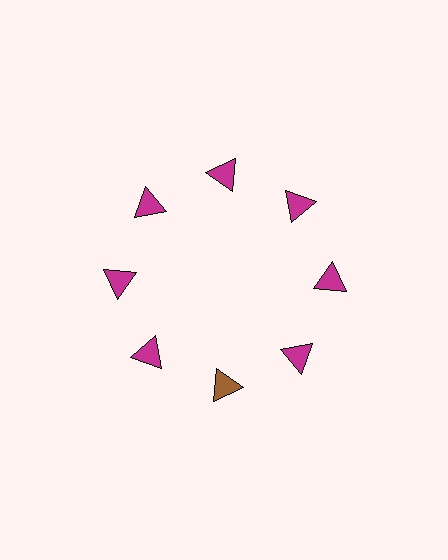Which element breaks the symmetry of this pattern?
The brown triangle at roughly the 6 o'clock position breaks the symmetry. All other shapes are magenta triangles.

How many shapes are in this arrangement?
There are 8 shapes arranged in a ring pattern.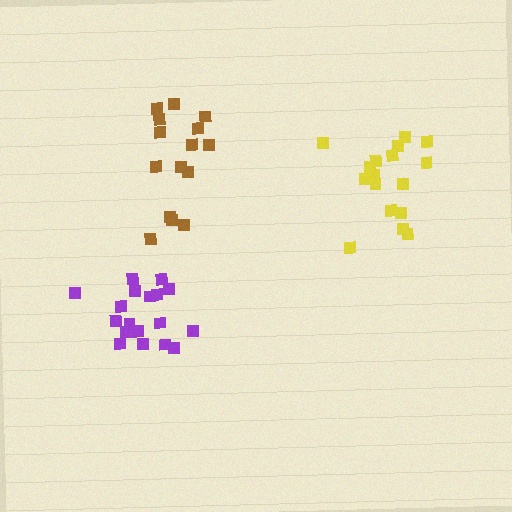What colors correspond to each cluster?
The clusters are colored: yellow, purple, brown.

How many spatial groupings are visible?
There are 3 spatial groupings.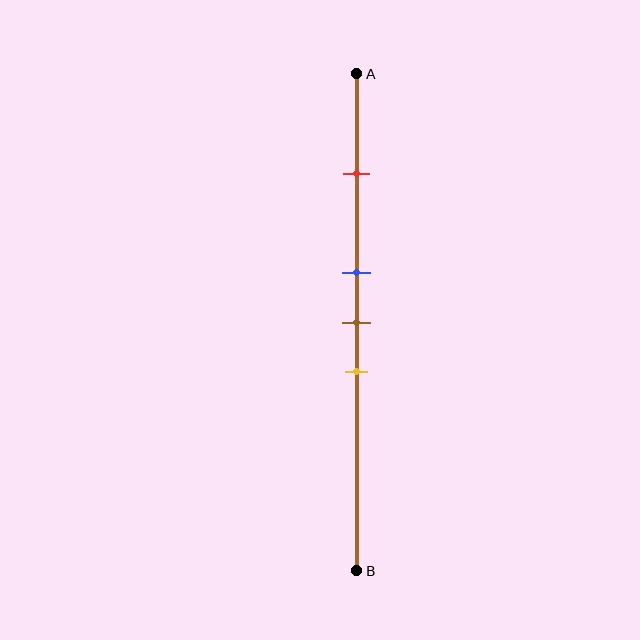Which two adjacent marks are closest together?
The blue and brown marks are the closest adjacent pair.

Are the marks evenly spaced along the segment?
No, the marks are not evenly spaced.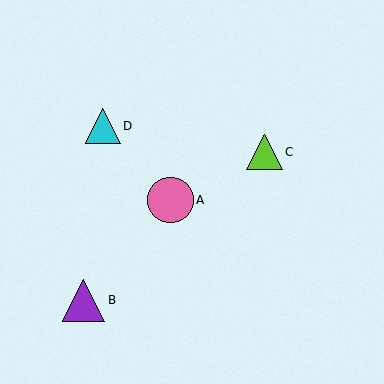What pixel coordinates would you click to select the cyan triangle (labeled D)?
Click at (103, 126) to select the cyan triangle D.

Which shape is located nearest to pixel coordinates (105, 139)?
The cyan triangle (labeled D) at (103, 126) is nearest to that location.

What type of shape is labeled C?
Shape C is a lime triangle.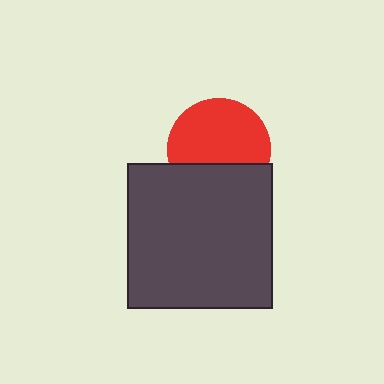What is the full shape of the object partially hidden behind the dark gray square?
The partially hidden object is a red circle.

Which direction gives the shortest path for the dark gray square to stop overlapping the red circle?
Moving down gives the shortest separation.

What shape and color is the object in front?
The object in front is a dark gray square.